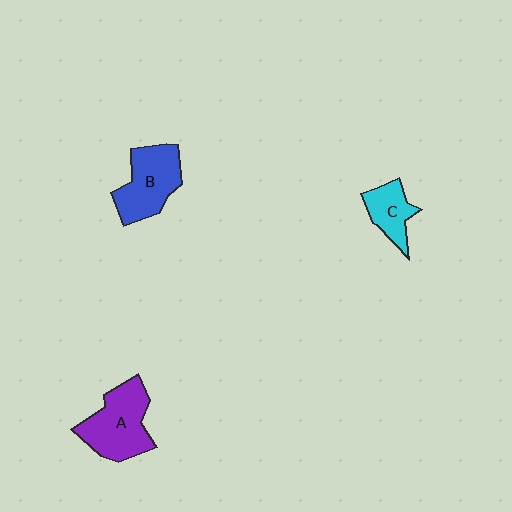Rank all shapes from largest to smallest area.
From largest to smallest: A (purple), B (blue), C (cyan).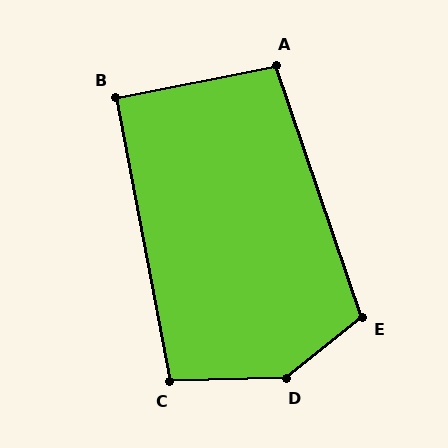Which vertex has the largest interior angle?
D, at approximately 143 degrees.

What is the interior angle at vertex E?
Approximately 110 degrees (obtuse).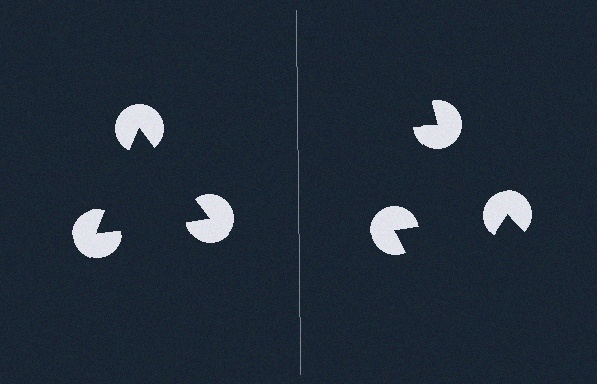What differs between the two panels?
The pac-man discs are positioned identically on both sides; only the wedge orientations differ. On the left they align to a triangle; on the right they are misaligned.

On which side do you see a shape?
An illusory triangle appears on the left side. On the right side the wedge cuts are rotated, so no coherent shape forms.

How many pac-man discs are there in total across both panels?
6 — 3 on each side.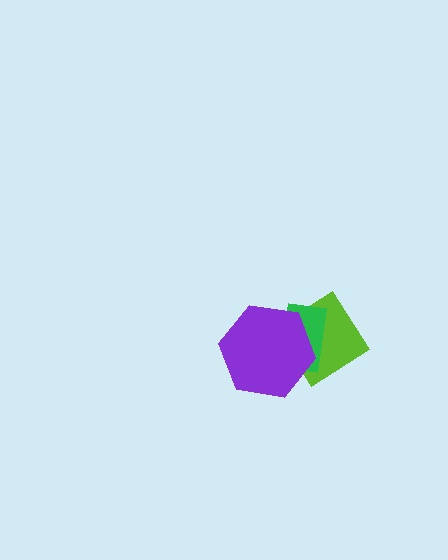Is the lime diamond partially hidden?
Yes, it is partially covered by another shape.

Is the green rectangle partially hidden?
Yes, it is partially covered by another shape.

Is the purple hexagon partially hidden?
No, no other shape covers it.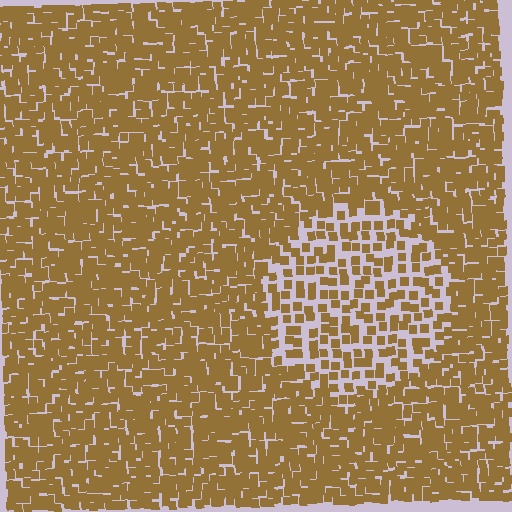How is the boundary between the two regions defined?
The boundary is defined by a change in element density (approximately 2.0x ratio). All elements are the same color, size, and shape.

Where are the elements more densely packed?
The elements are more densely packed outside the circle boundary.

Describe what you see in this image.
The image contains small brown elements arranged at two different densities. A circle-shaped region is visible where the elements are less densely packed than the surrounding area.